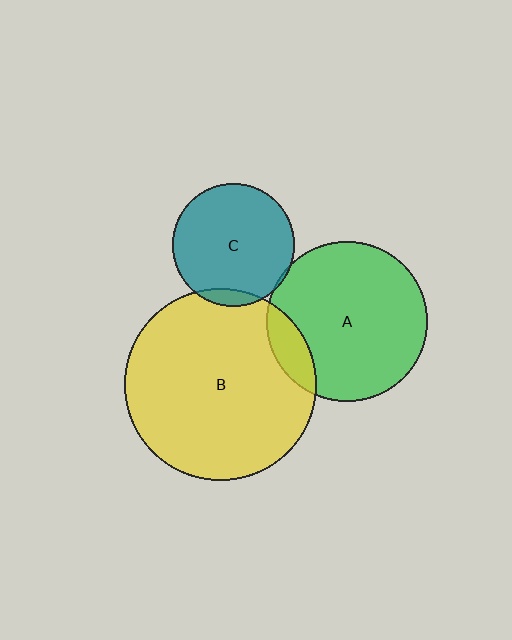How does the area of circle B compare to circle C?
Approximately 2.5 times.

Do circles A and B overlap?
Yes.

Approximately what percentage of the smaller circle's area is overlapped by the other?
Approximately 10%.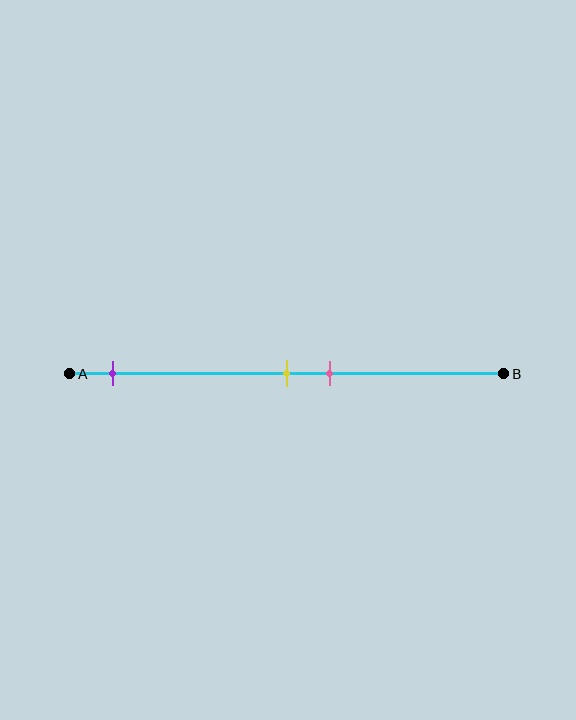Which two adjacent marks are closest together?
The yellow and pink marks are the closest adjacent pair.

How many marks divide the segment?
There are 3 marks dividing the segment.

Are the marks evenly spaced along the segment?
No, the marks are not evenly spaced.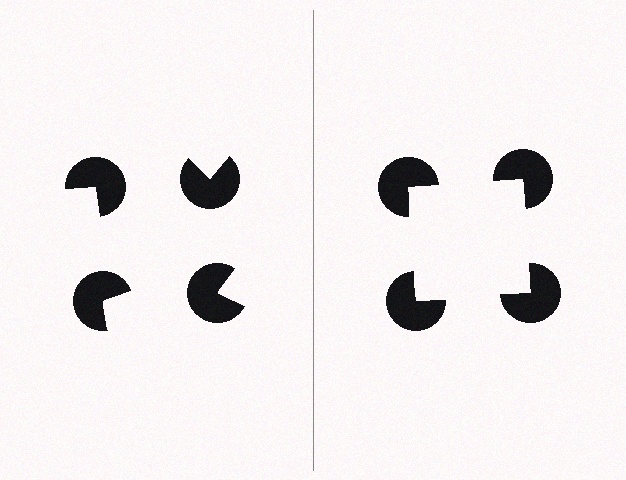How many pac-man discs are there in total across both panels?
8 — 4 on each side.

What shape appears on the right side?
An illusory square.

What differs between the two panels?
The pac-man discs are positioned identically on both sides; only the wedge orientations differ. On the right they align to a square; on the left they are misaligned.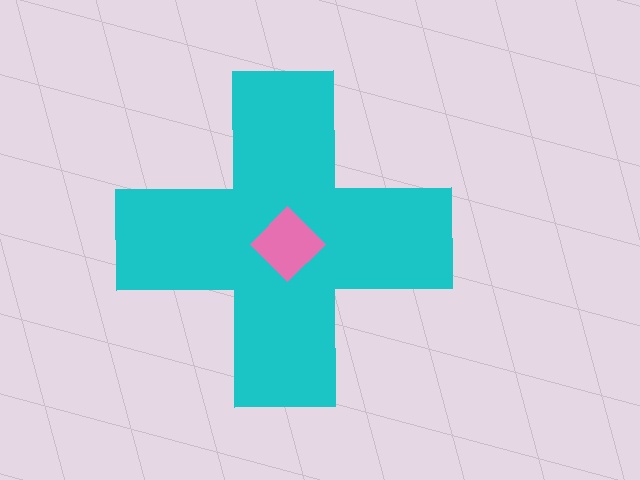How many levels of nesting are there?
2.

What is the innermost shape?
The pink diamond.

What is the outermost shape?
The cyan cross.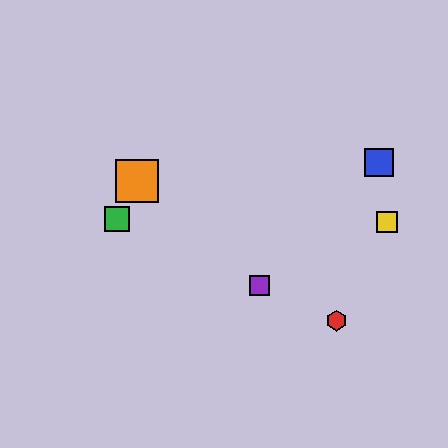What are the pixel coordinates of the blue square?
The blue square is at (379, 162).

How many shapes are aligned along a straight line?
3 shapes (the red hexagon, the green square, the purple square) are aligned along a straight line.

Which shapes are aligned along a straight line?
The red hexagon, the green square, the purple square are aligned along a straight line.